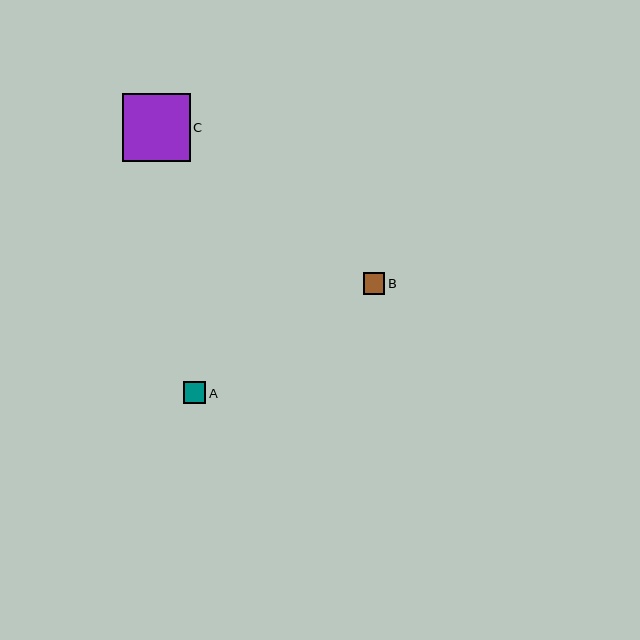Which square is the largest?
Square C is the largest with a size of approximately 67 pixels.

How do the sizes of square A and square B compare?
Square A and square B are approximately the same size.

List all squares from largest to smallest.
From largest to smallest: C, A, B.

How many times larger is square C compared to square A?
Square C is approximately 3.0 times the size of square A.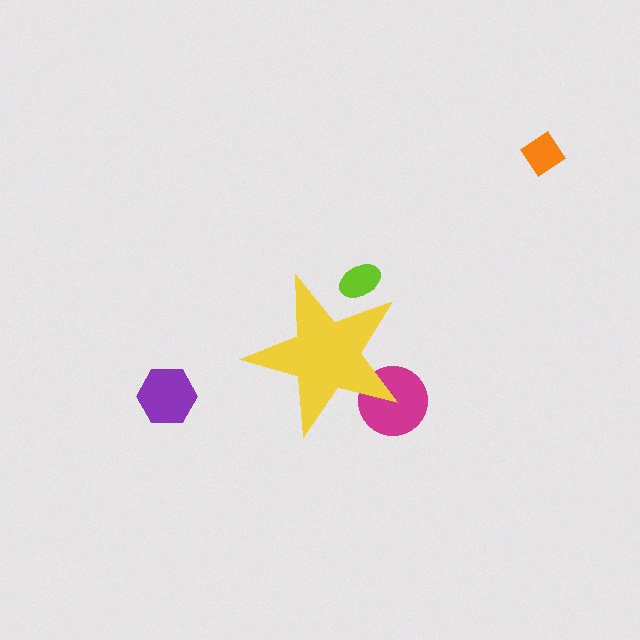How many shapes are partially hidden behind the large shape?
2 shapes are partially hidden.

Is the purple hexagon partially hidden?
No, the purple hexagon is fully visible.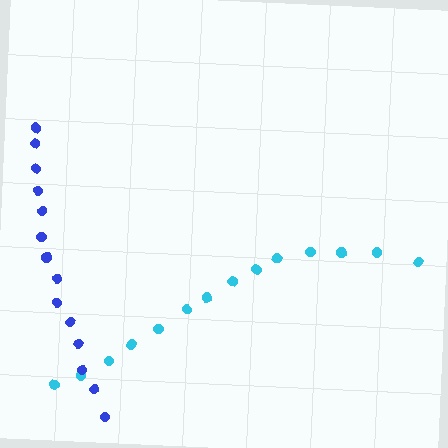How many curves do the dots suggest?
There are 2 distinct paths.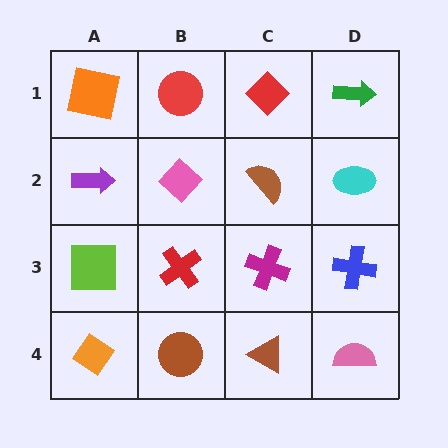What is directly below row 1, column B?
A pink diamond.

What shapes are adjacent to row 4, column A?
A lime square (row 3, column A), a brown circle (row 4, column B).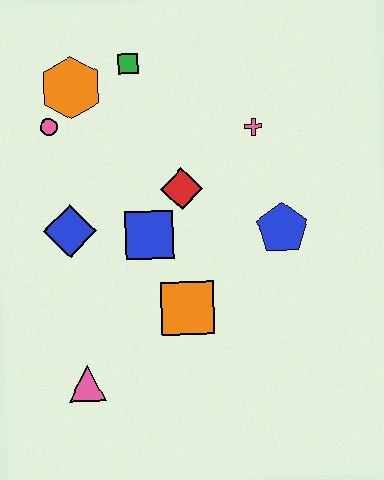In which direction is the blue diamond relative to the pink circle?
The blue diamond is below the pink circle.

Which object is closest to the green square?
The orange hexagon is closest to the green square.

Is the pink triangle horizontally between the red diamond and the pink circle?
Yes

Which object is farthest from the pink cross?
The pink triangle is farthest from the pink cross.